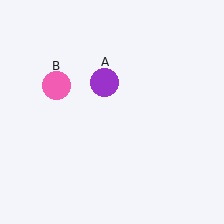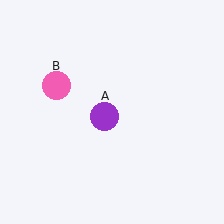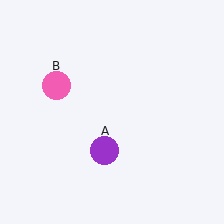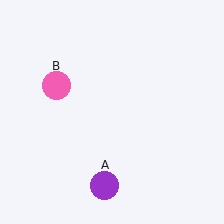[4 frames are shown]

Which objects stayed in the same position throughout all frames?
Pink circle (object B) remained stationary.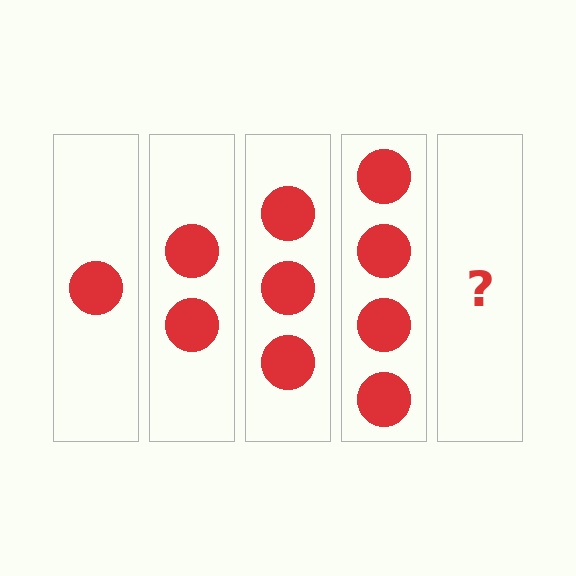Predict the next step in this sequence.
The next step is 5 circles.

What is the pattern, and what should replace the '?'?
The pattern is that each step adds one more circle. The '?' should be 5 circles.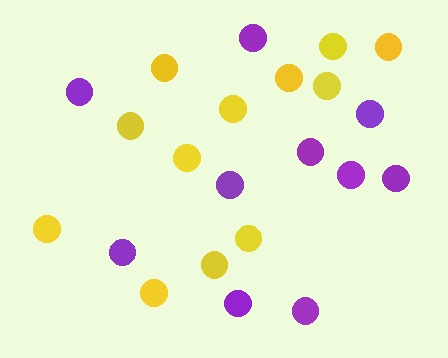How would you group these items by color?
There are 2 groups: one group of yellow circles (12) and one group of purple circles (10).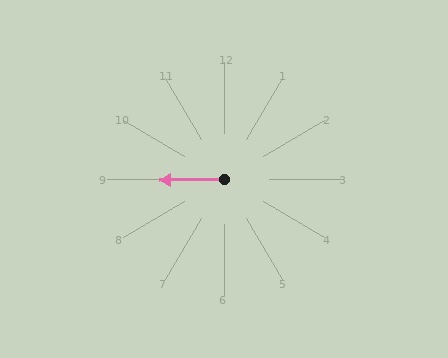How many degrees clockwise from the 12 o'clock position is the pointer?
Approximately 269 degrees.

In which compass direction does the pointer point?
West.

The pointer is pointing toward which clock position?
Roughly 9 o'clock.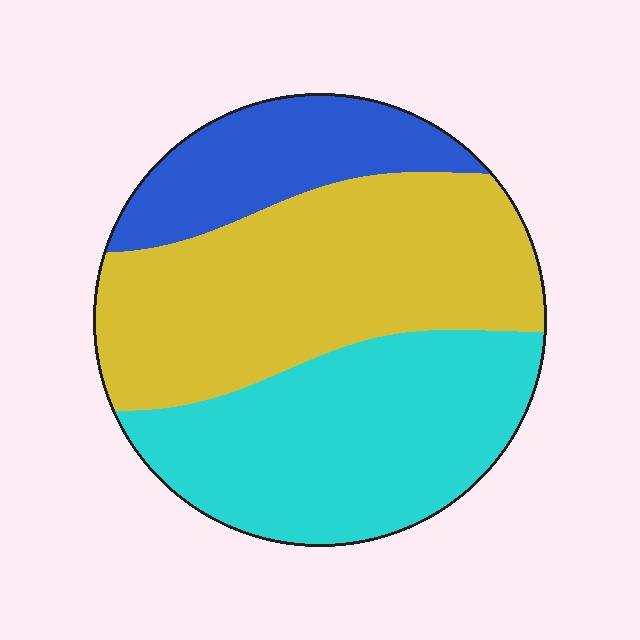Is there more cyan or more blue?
Cyan.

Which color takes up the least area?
Blue, at roughly 20%.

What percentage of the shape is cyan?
Cyan covers 38% of the shape.